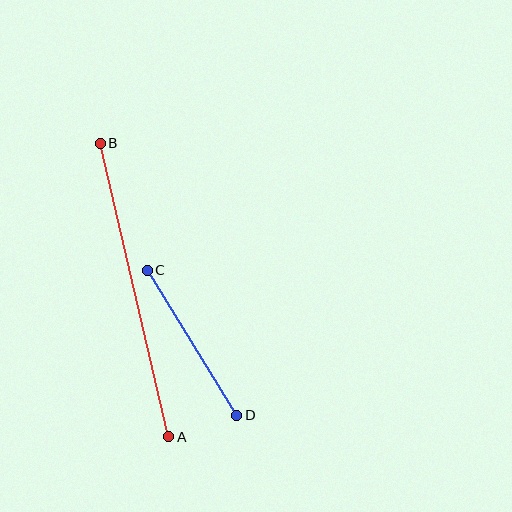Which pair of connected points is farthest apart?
Points A and B are farthest apart.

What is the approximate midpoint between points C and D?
The midpoint is at approximately (192, 343) pixels.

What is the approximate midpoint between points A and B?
The midpoint is at approximately (134, 290) pixels.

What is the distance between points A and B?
The distance is approximately 302 pixels.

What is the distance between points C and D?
The distance is approximately 171 pixels.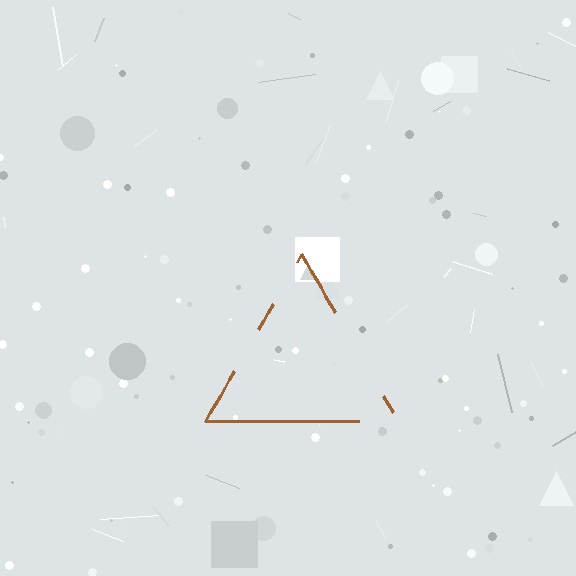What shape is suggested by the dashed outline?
The dashed outline suggests a triangle.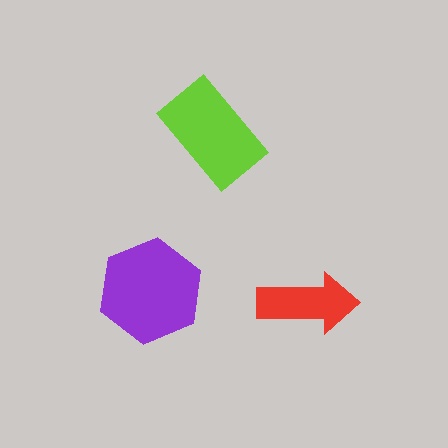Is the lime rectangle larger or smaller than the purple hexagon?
Smaller.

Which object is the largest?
The purple hexagon.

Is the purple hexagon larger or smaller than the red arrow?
Larger.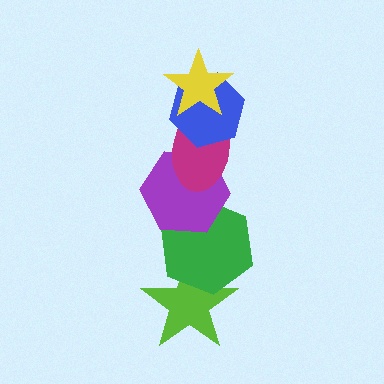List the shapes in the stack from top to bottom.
From top to bottom: the yellow star, the blue hexagon, the magenta ellipse, the purple hexagon, the green hexagon, the lime star.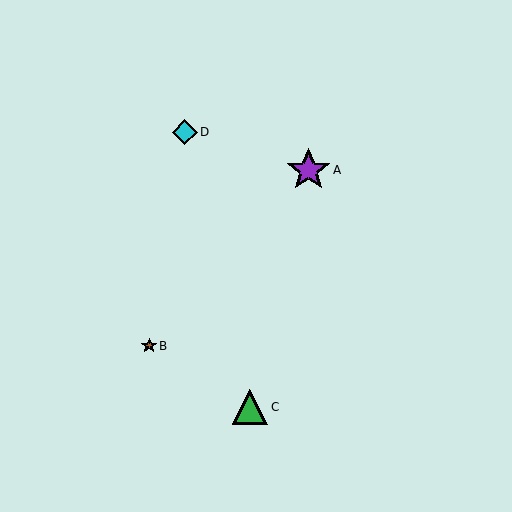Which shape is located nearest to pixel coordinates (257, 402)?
The green triangle (labeled C) at (250, 407) is nearest to that location.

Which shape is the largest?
The purple star (labeled A) is the largest.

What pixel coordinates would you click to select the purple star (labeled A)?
Click at (309, 170) to select the purple star A.